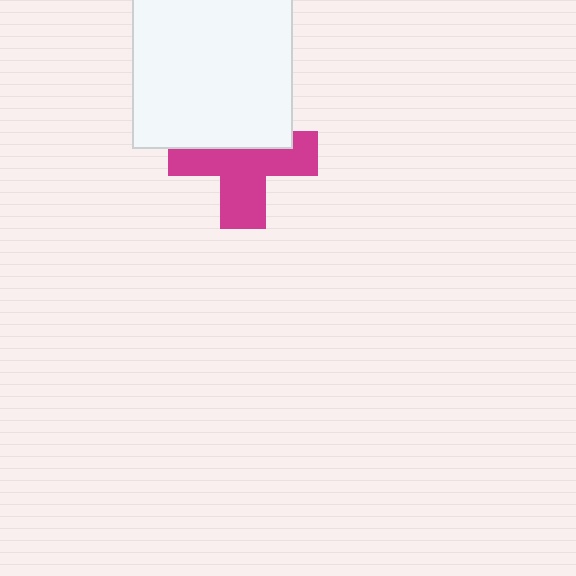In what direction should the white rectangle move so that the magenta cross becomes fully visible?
The white rectangle should move up. That is the shortest direction to clear the overlap and leave the magenta cross fully visible.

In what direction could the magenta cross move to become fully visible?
The magenta cross could move down. That would shift it out from behind the white rectangle entirely.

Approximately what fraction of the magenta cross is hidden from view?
Roughly 41% of the magenta cross is hidden behind the white rectangle.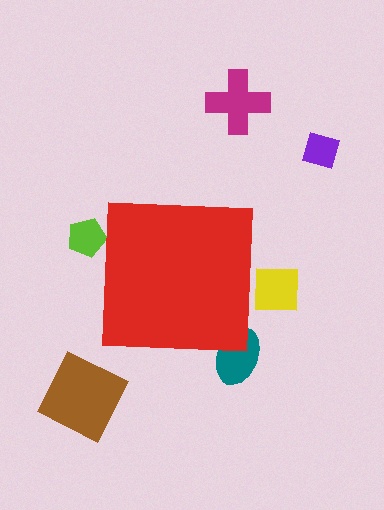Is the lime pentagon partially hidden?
Yes, the lime pentagon is partially hidden behind the red square.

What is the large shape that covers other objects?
A red square.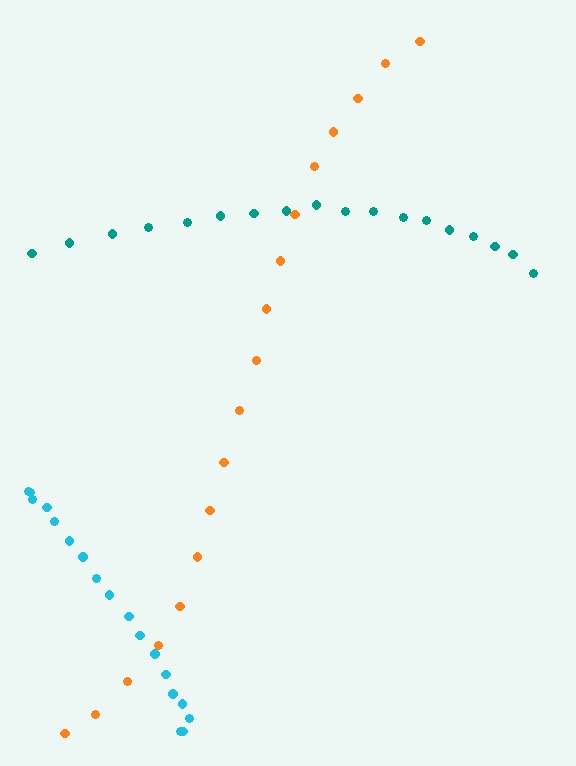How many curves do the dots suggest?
There are 3 distinct paths.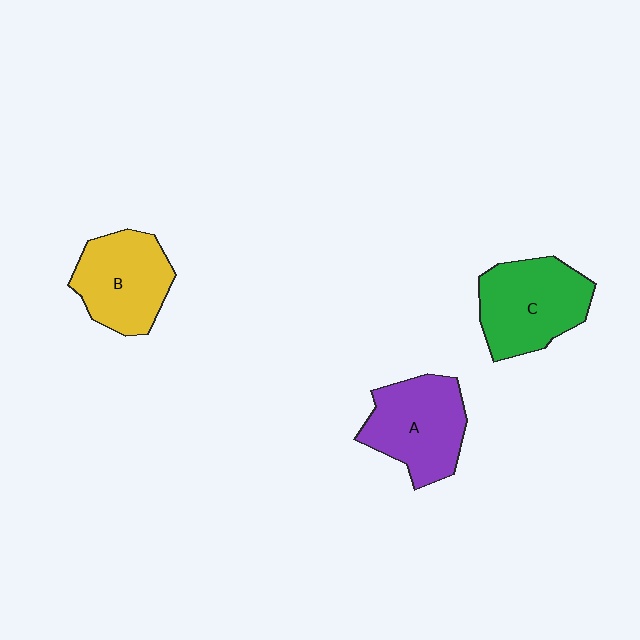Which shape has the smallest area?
Shape B (yellow).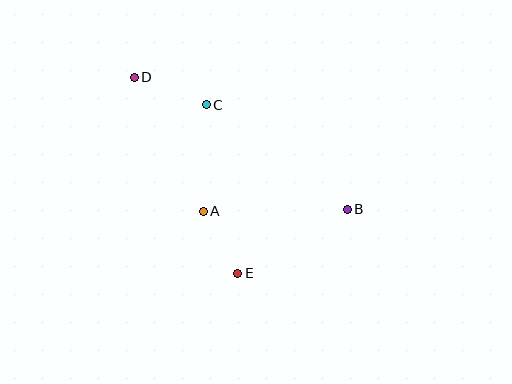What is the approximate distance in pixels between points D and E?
The distance between D and E is approximately 222 pixels.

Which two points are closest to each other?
Points A and E are closest to each other.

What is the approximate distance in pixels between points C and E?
The distance between C and E is approximately 171 pixels.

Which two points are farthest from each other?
Points B and D are farthest from each other.